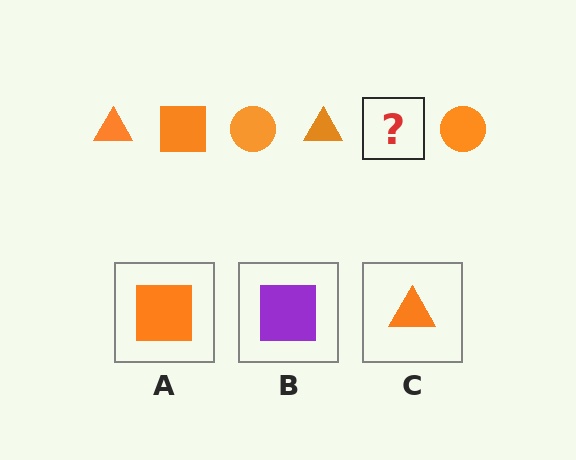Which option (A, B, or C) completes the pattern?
A.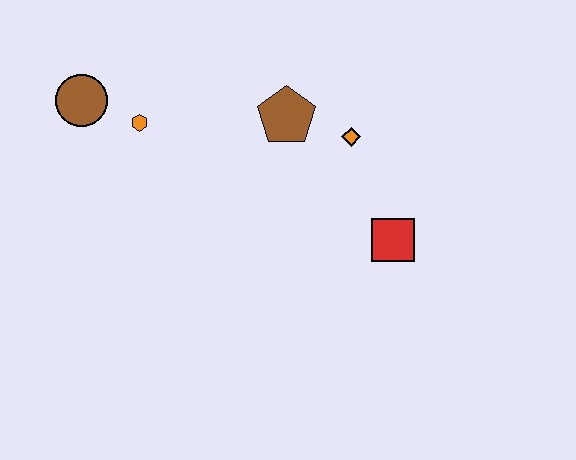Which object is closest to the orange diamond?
The brown pentagon is closest to the orange diamond.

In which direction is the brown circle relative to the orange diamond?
The brown circle is to the left of the orange diamond.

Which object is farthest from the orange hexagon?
The red square is farthest from the orange hexagon.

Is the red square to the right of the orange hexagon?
Yes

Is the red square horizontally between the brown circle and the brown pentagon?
No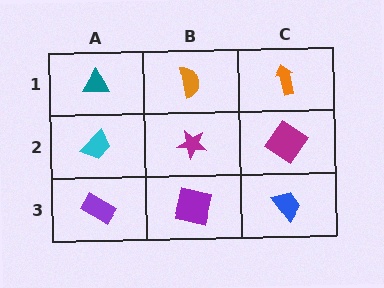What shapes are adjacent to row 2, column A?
A teal triangle (row 1, column A), a purple rectangle (row 3, column A), a magenta star (row 2, column B).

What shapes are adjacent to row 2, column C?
An orange arrow (row 1, column C), a blue trapezoid (row 3, column C), a magenta star (row 2, column B).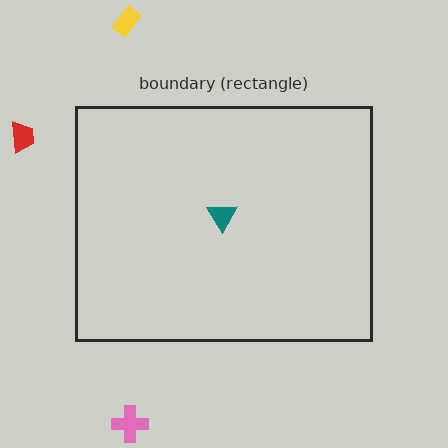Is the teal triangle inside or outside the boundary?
Inside.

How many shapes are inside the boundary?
1 inside, 3 outside.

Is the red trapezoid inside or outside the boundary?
Outside.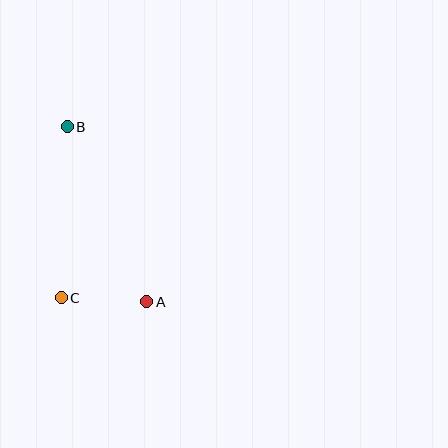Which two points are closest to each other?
Points A and C are closest to each other.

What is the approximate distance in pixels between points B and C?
The distance between B and C is approximately 171 pixels.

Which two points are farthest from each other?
Points A and B are farthest from each other.